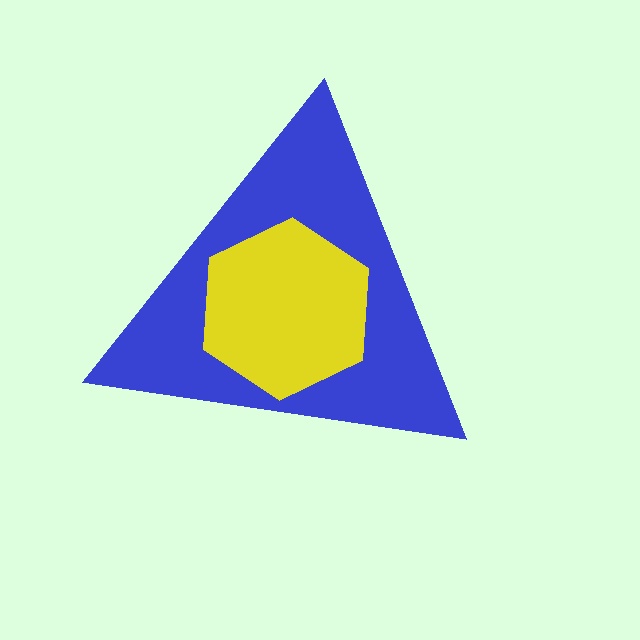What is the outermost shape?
The blue triangle.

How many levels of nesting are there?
2.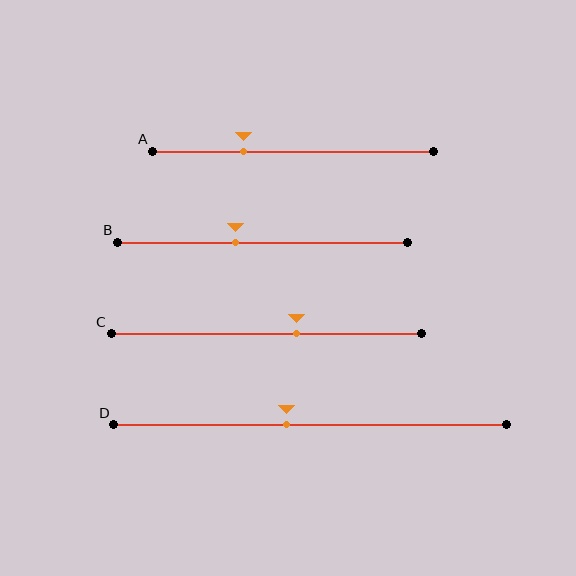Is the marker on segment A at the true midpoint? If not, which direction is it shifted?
No, the marker on segment A is shifted to the left by about 18% of the segment length.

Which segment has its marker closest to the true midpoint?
Segment D has its marker closest to the true midpoint.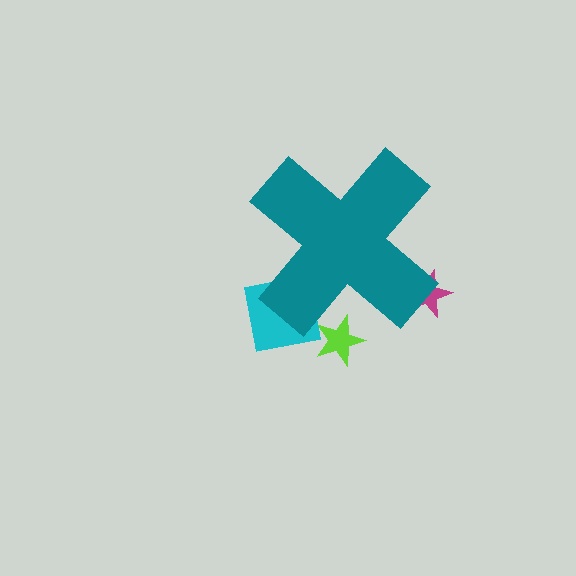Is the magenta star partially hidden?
Yes, the magenta star is partially hidden behind the teal cross.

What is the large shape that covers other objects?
A teal cross.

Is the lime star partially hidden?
Yes, the lime star is partially hidden behind the teal cross.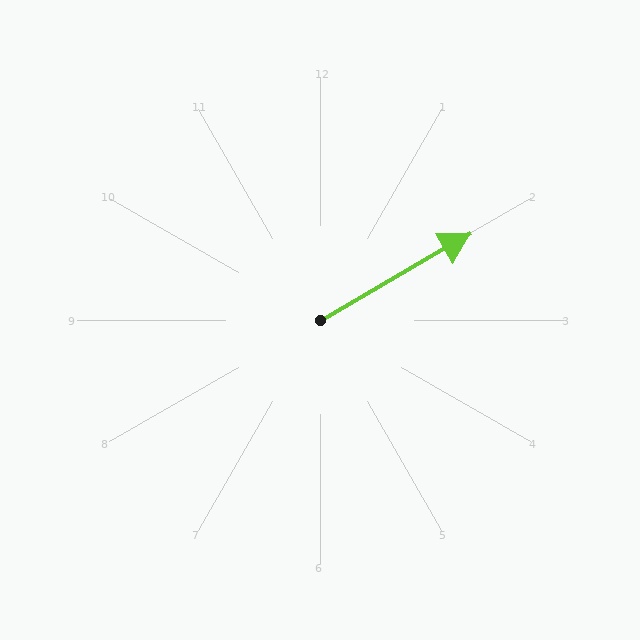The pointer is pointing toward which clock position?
Roughly 2 o'clock.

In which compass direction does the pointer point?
Northeast.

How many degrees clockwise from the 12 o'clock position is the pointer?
Approximately 60 degrees.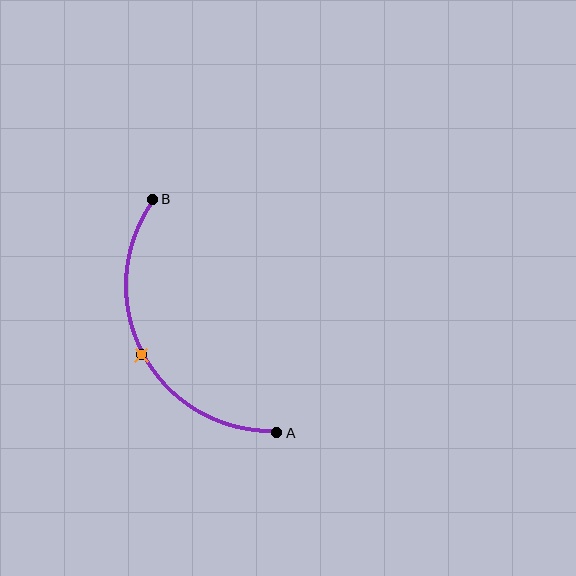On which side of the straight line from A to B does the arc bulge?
The arc bulges to the left of the straight line connecting A and B.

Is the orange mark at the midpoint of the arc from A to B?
Yes. The orange mark lies on the arc at equal arc-length from both A and B — it is the arc midpoint.